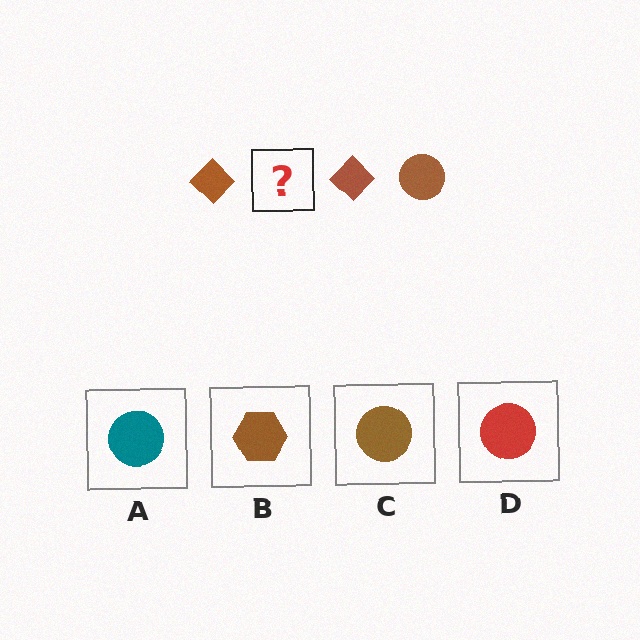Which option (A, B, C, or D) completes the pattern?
C.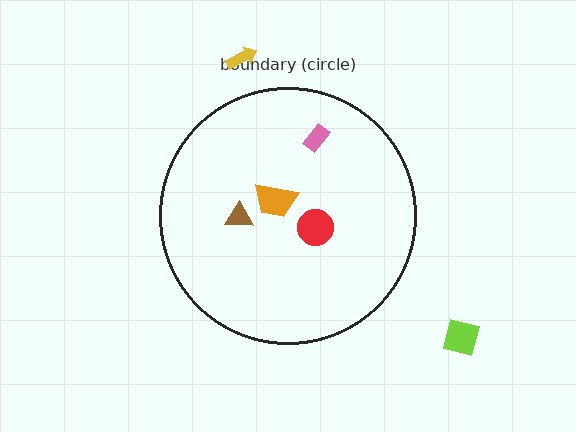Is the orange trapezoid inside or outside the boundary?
Inside.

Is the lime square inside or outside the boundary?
Outside.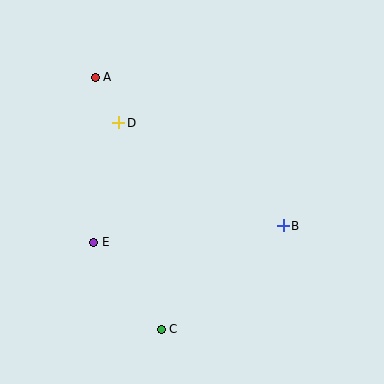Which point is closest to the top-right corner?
Point B is closest to the top-right corner.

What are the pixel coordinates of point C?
Point C is at (161, 329).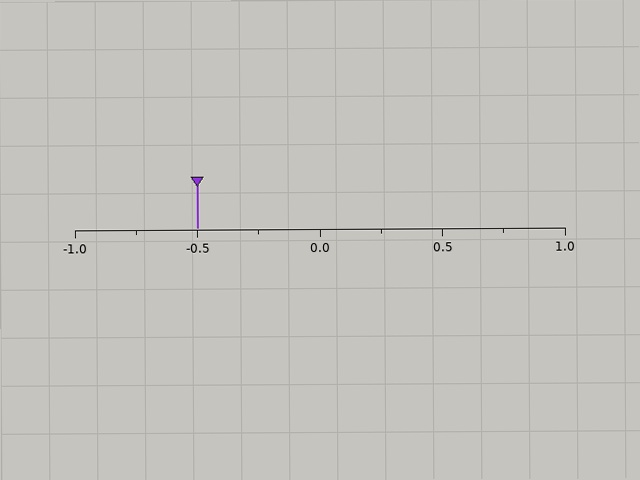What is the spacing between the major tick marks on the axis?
The major ticks are spaced 0.5 apart.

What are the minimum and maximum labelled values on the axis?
The axis runs from -1.0 to 1.0.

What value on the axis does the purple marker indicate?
The marker indicates approximately -0.5.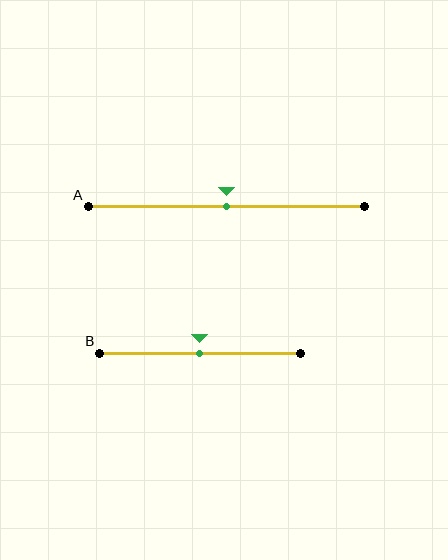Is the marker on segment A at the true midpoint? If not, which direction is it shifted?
Yes, the marker on segment A is at the true midpoint.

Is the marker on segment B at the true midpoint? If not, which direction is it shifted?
Yes, the marker on segment B is at the true midpoint.